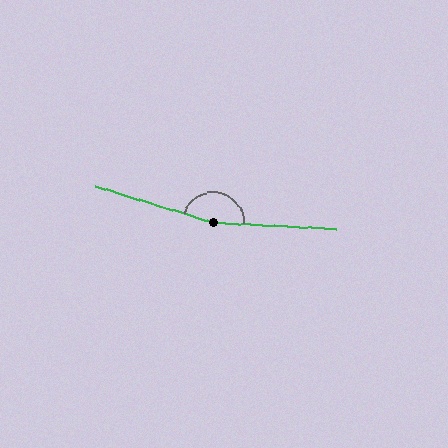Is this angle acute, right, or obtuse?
It is obtuse.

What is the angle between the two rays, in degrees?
Approximately 166 degrees.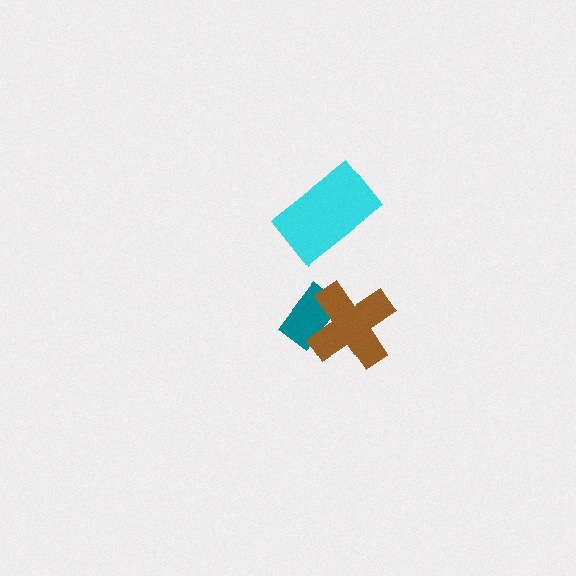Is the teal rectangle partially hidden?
Yes, it is partially covered by another shape.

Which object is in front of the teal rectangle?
The brown cross is in front of the teal rectangle.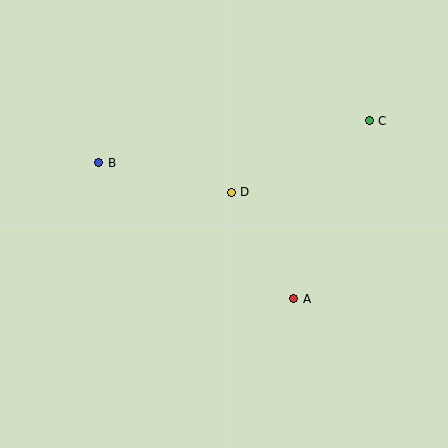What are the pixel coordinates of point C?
Point C is at (369, 121).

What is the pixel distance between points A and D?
The distance between A and D is 123 pixels.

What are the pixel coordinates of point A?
Point A is at (294, 299).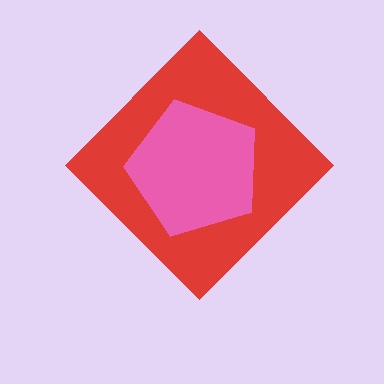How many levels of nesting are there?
2.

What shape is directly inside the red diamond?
The pink pentagon.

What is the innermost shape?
The pink pentagon.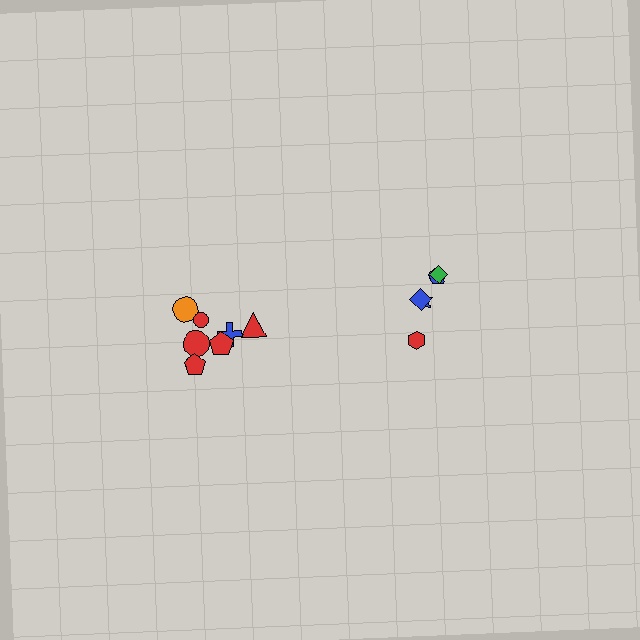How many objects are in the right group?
There are 5 objects.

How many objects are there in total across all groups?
There are 12 objects.